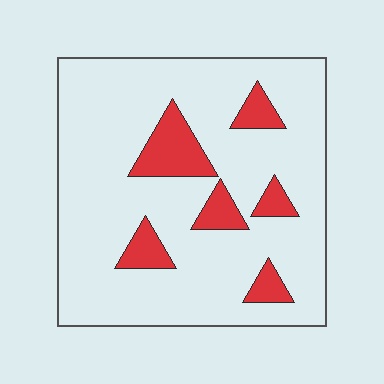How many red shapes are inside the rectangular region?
6.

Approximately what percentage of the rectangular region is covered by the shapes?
Approximately 15%.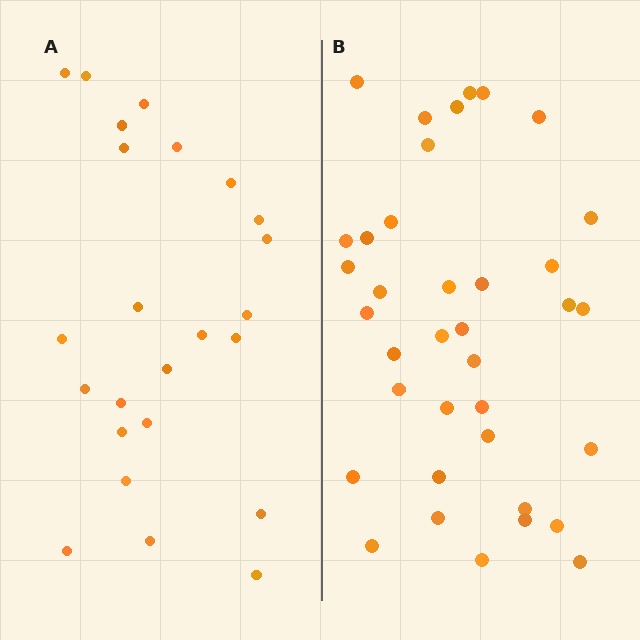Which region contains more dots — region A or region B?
Region B (the right region) has more dots.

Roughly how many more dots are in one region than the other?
Region B has approximately 15 more dots than region A.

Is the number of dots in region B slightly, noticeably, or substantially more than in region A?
Region B has substantially more. The ratio is roughly 1.5 to 1.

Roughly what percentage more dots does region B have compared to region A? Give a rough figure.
About 55% more.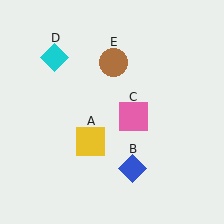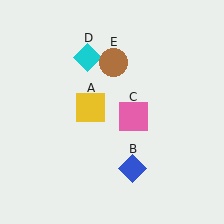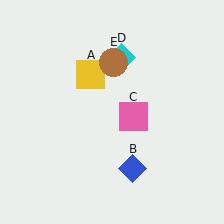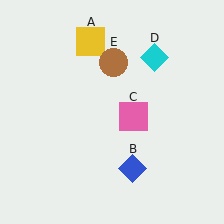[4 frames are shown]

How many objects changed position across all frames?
2 objects changed position: yellow square (object A), cyan diamond (object D).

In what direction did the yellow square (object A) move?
The yellow square (object A) moved up.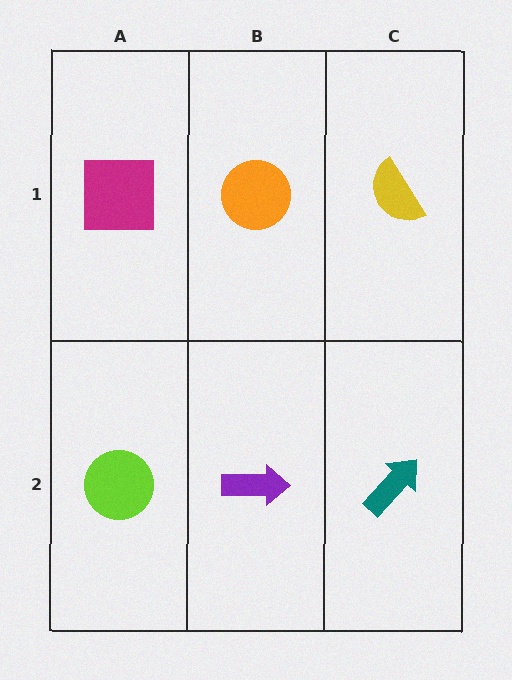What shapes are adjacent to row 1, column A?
A lime circle (row 2, column A), an orange circle (row 1, column B).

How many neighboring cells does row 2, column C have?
2.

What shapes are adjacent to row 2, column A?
A magenta square (row 1, column A), a purple arrow (row 2, column B).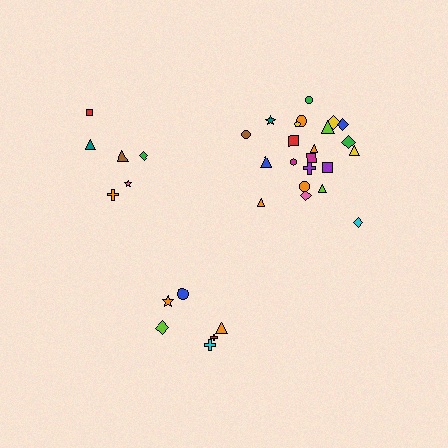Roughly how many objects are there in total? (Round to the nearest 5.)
Roughly 35 objects in total.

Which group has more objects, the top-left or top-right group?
The top-right group.